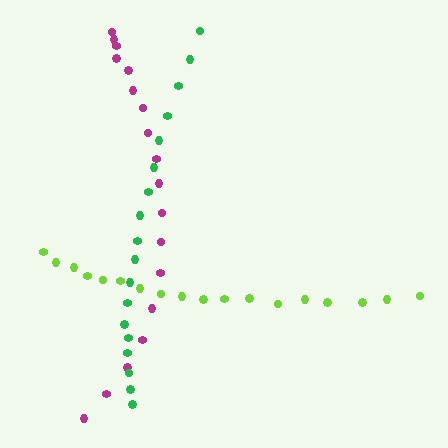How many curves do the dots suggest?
There are 3 distinct paths.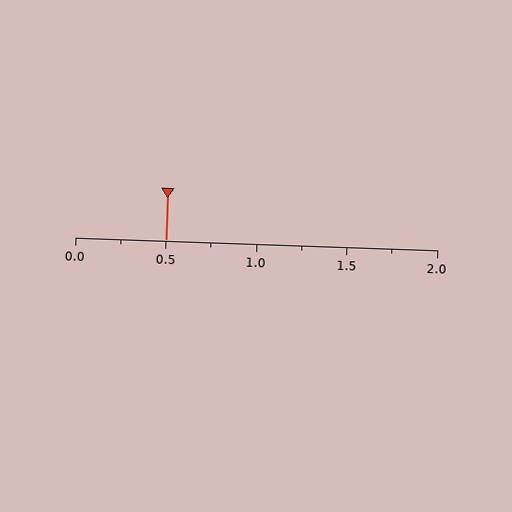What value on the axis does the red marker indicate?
The marker indicates approximately 0.5.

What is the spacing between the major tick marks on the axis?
The major ticks are spaced 0.5 apart.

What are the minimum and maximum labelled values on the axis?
The axis runs from 0.0 to 2.0.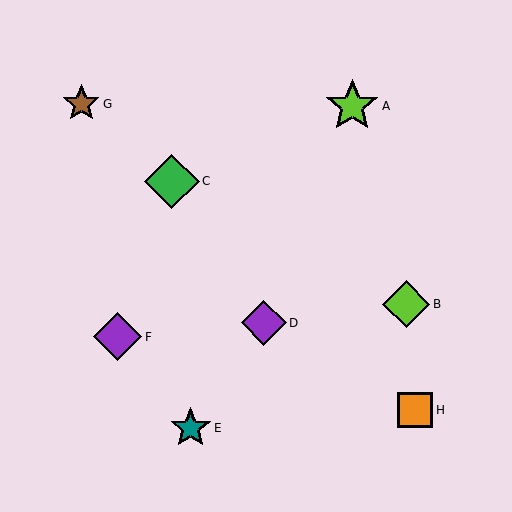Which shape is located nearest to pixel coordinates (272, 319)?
The purple diamond (labeled D) at (264, 323) is nearest to that location.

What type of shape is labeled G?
Shape G is a brown star.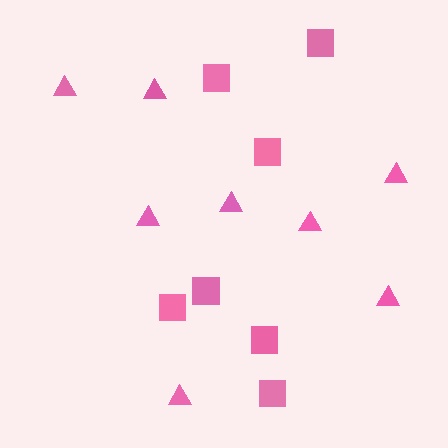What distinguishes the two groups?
There are 2 groups: one group of triangles (8) and one group of squares (7).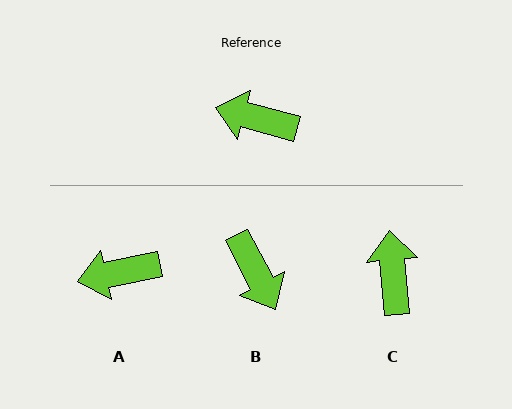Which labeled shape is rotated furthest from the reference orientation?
B, about 133 degrees away.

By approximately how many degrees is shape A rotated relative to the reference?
Approximately 27 degrees counter-clockwise.